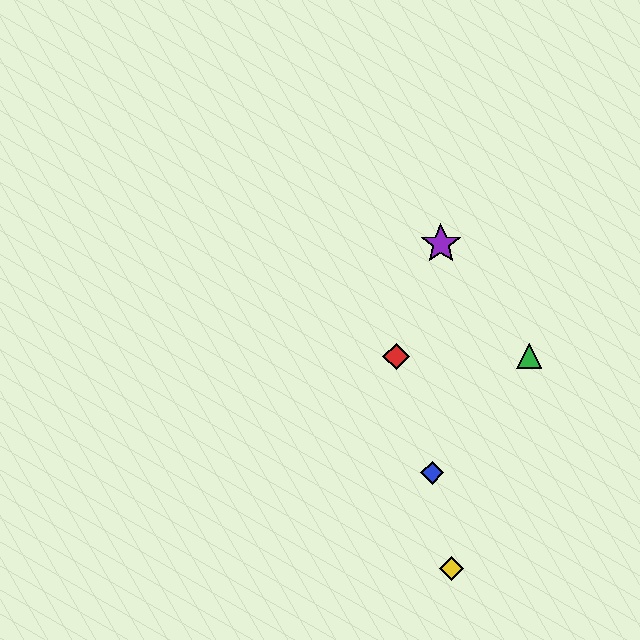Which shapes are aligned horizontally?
The red diamond, the green triangle are aligned horizontally.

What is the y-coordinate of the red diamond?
The red diamond is at y≈356.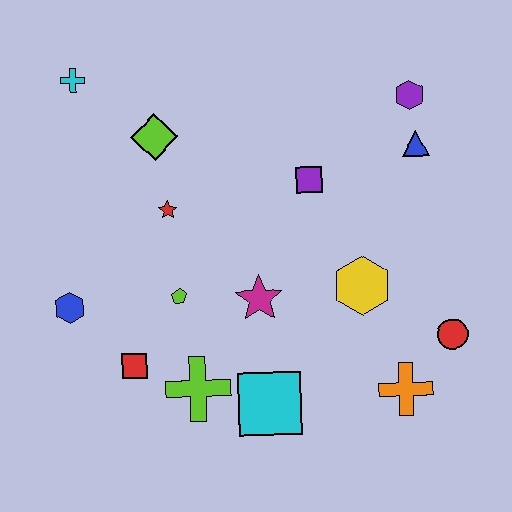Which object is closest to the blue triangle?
The purple hexagon is closest to the blue triangle.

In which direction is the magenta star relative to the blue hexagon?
The magenta star is to the right of the blue hexagon.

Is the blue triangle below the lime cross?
No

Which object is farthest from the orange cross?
The cyan cross is farthest from the orange cross.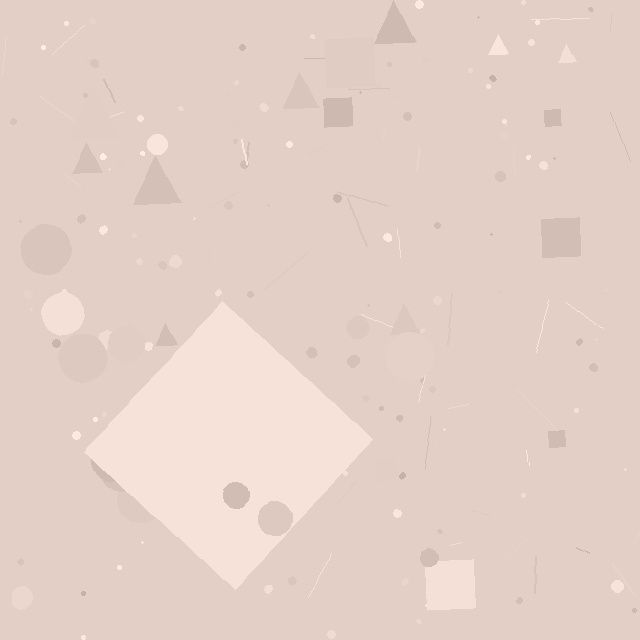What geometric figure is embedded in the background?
A diamond is embedded in the background.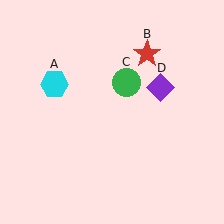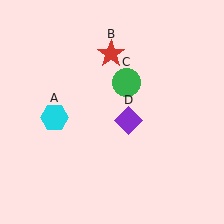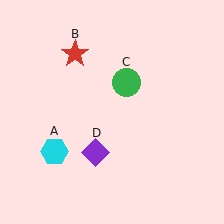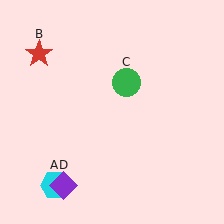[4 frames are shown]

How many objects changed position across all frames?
3 objects changed position: cyan hexagon (object A), red star (object B), purple diamond (object D).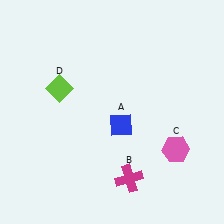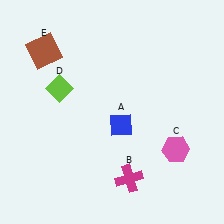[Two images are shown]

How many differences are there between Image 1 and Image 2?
There is 1 difference between the two images.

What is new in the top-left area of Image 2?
A brown square (E) was added in the top-left area of Image 2.